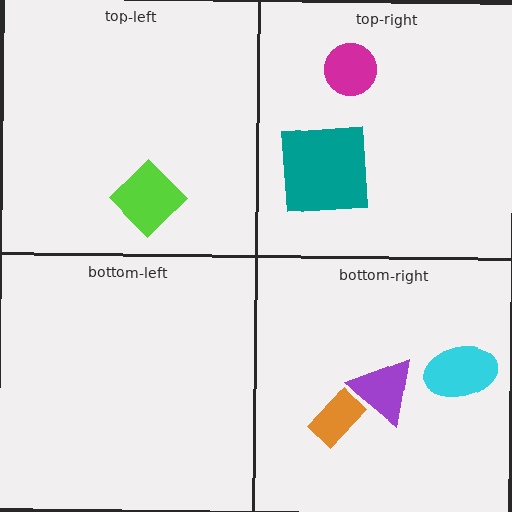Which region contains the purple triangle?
The bottom-right region.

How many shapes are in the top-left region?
1.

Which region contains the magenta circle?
The top-right region.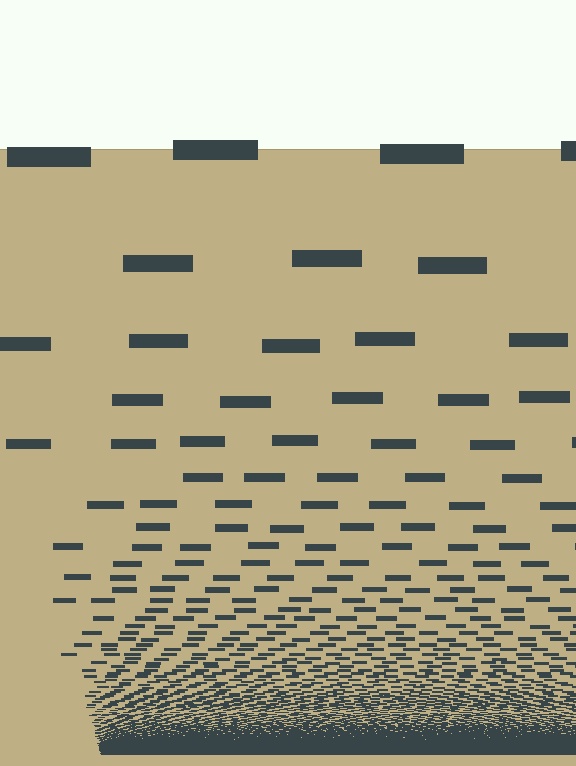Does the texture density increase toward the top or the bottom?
Density increases toward the bottom.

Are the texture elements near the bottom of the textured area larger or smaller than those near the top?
Smaller. The gradient is inverted — elements near the bottom are smaller and denser.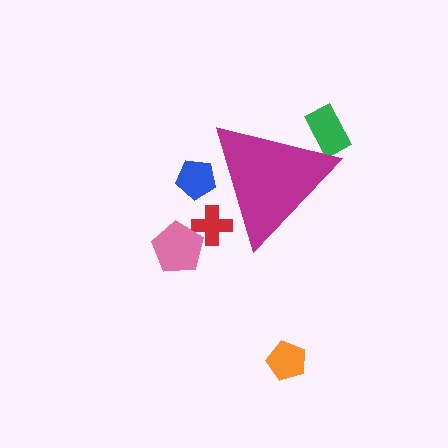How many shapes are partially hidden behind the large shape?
3 shapes are partially hidden.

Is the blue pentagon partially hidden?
Yes, the blue pentagon is partially hidden behind the magenta triangle.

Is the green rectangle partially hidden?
Yes, the green rectangle is partially hidden behind the magenta triangle.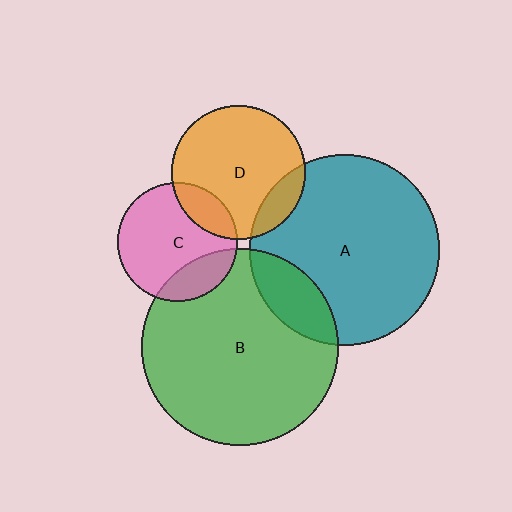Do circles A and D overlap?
Yes.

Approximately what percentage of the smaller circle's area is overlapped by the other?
Approximately 15%.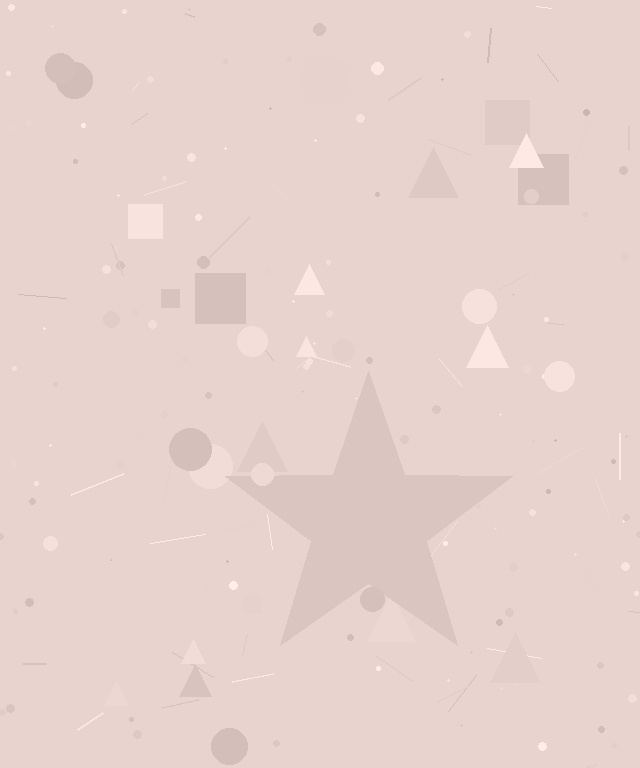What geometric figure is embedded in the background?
A star is embedded in the background.